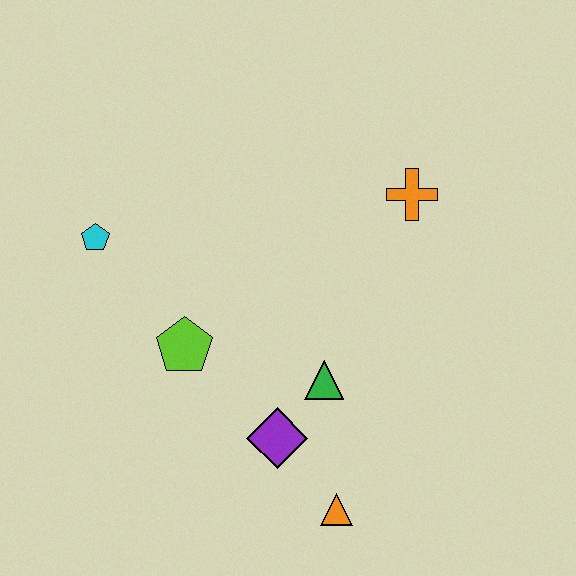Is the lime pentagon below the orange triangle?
No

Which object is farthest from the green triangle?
The cyan pentagon is farthest from the green triangle.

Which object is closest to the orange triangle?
The purple diamond is closest to the orange triangle.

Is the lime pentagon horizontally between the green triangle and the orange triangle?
No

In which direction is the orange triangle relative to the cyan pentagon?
The orange triangle is below the cyan pentagon.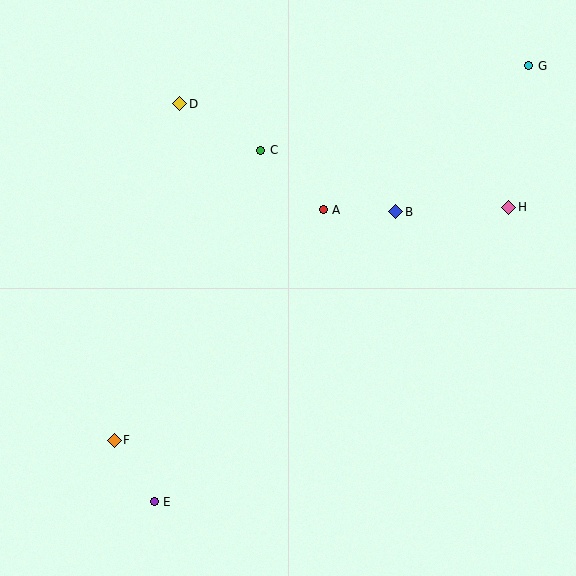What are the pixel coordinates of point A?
Point A is at (323, 210).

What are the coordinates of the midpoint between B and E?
The midpoint between B and E is at (275, 357).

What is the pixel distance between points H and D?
The distance between H and D is 345 pixels.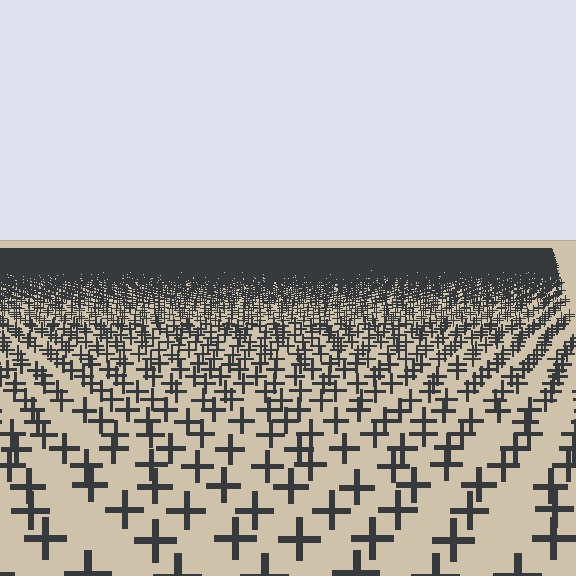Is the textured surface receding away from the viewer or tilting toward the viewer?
The surface is receding away from the viewer. Texture elements get smaller and denser toward the top.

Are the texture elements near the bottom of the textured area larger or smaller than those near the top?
Larger. Near the bottom, elements are closer to the viewer and appear at a bigger on-screen size.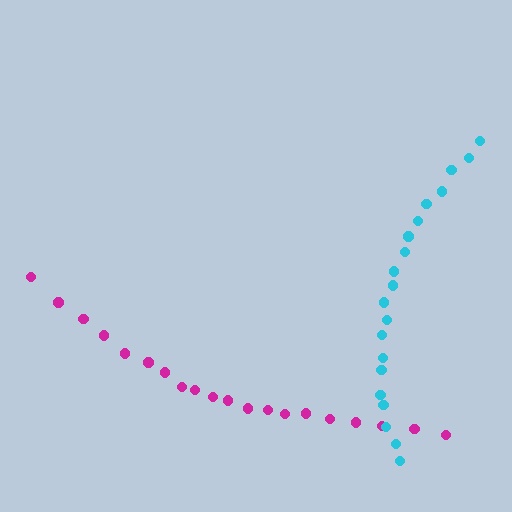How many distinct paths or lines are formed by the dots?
There are 2 distinct paths.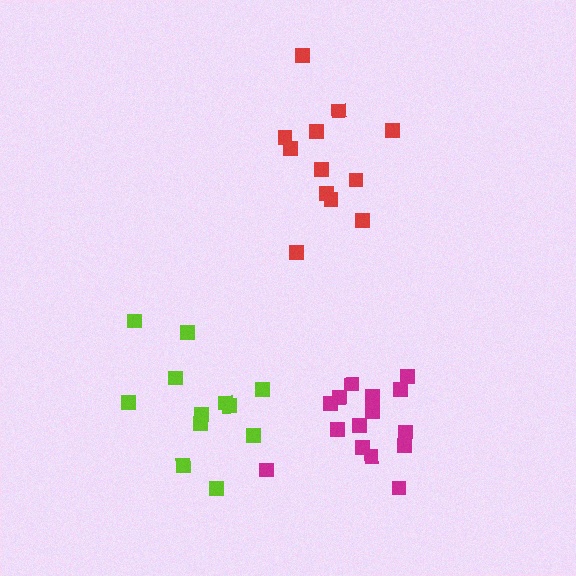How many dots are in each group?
Group 1: 15 dots, Group 2: 12 dots, Group 3: 12 dots (39 total).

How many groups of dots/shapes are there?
There are 3 groups.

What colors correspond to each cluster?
The clusters are colored: magenta, red, lime.